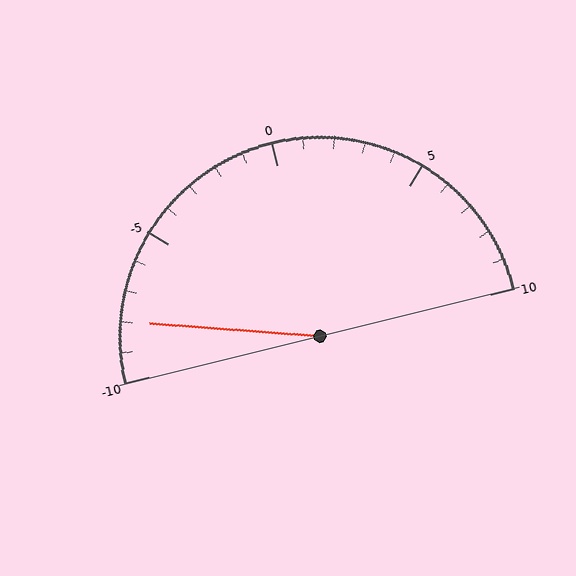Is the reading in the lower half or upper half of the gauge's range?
The reading is in the lower half of the range (-10 to 10).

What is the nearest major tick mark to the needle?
The nearest major tick mark is -10.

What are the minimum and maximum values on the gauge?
The gauge ranges from -10 to 10.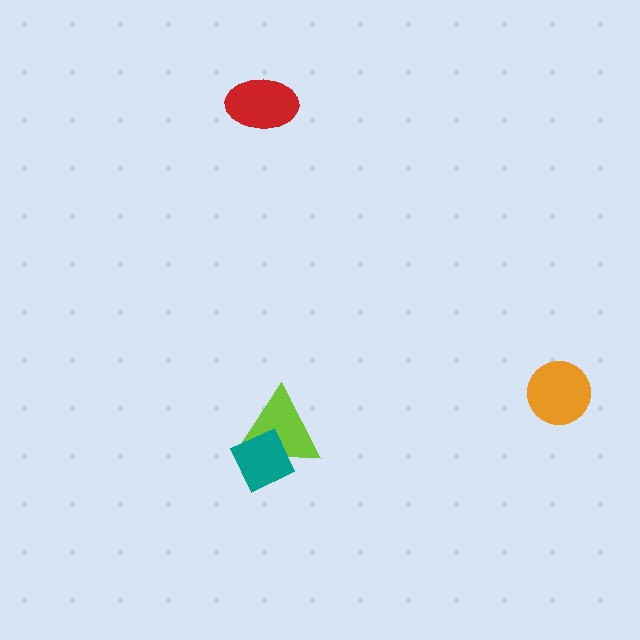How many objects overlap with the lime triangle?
1 object overlaps with the lime triangle.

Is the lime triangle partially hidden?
Yes, it is partially covered by another shape.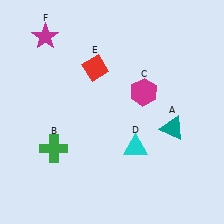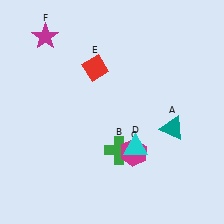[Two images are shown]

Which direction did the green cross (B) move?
The green cross (B) moved right.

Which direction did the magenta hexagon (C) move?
The magenta hexagon (C) moved down.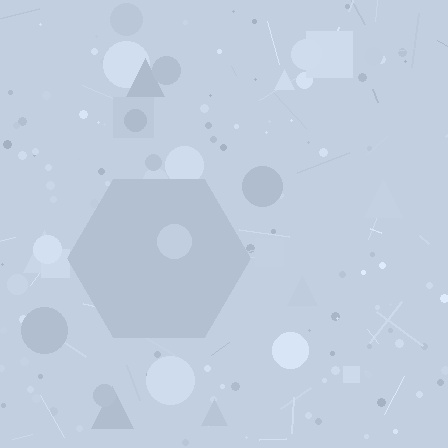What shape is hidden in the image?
A hexagon is hidden in the image.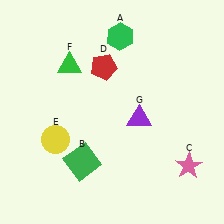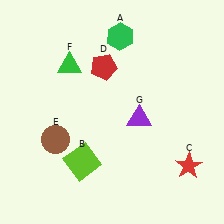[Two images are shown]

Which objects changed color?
B changed from green to lime. C changed from pink to red. E changed from yellow to brown.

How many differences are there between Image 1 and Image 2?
There are 3 differences between the two images.